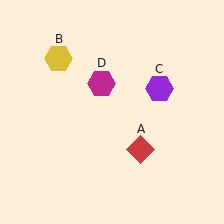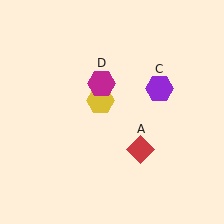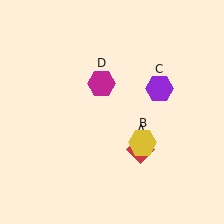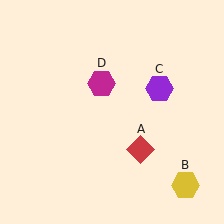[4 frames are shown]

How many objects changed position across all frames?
1 object changed position: yellow hexagon (object B).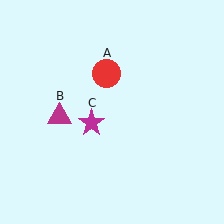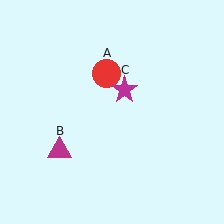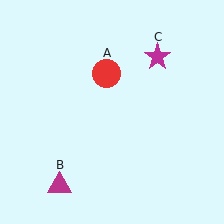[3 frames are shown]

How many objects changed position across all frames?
2 objects changed position: magenta triangle (object B), magenta star (object C).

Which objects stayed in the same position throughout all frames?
Red circle (object A) remained stationary.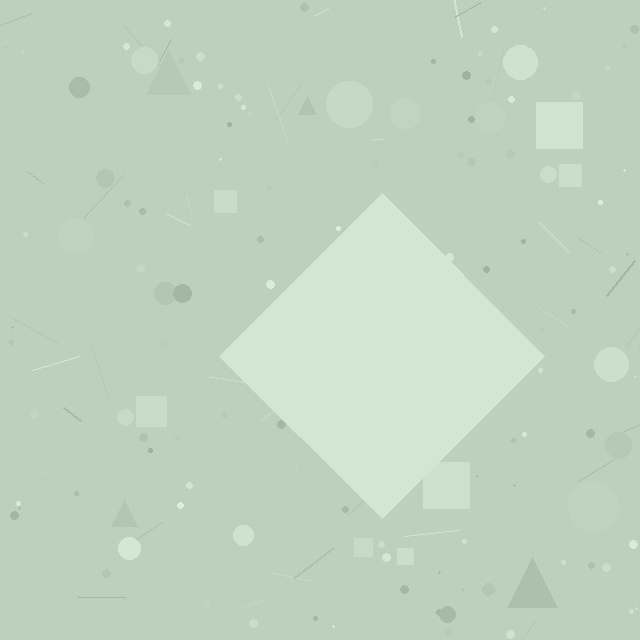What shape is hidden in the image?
A diamond is hidden in the image.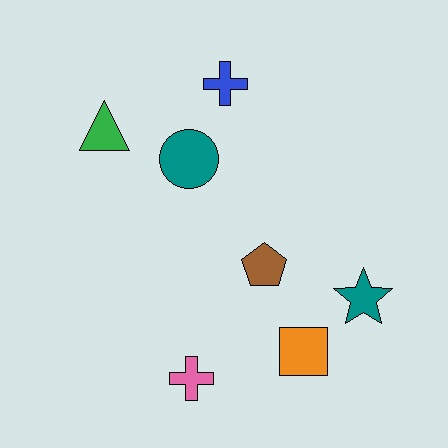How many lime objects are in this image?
There are no lime objects.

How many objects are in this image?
There are 7 objects.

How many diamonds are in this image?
There are no diamonds.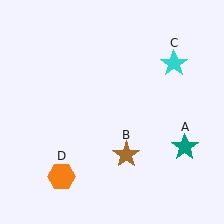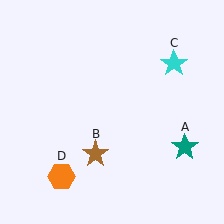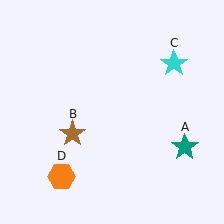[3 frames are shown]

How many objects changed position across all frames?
1 object changed position: brown star (object B).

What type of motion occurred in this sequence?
The brown star (object B) rotated clockwise around the center of the scene.